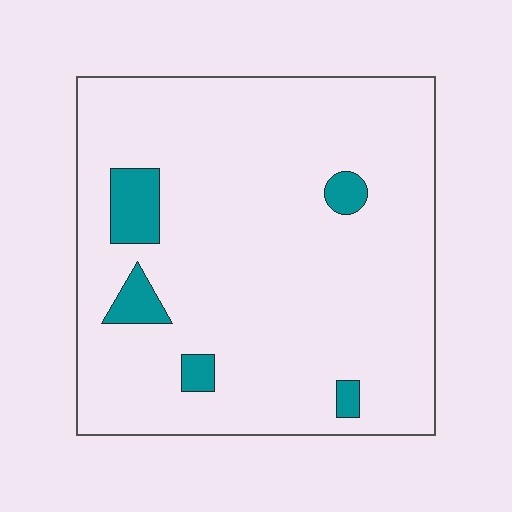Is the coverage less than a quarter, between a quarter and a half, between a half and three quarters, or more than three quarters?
Less than a quarter.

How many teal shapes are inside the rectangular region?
5.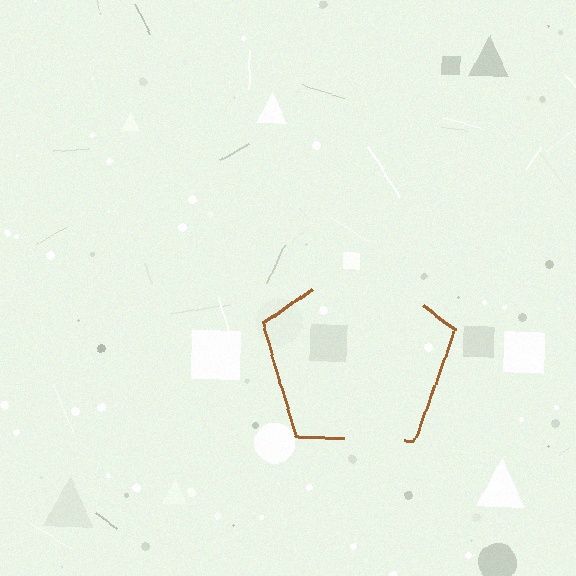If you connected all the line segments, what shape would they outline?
They would outline a pentagon.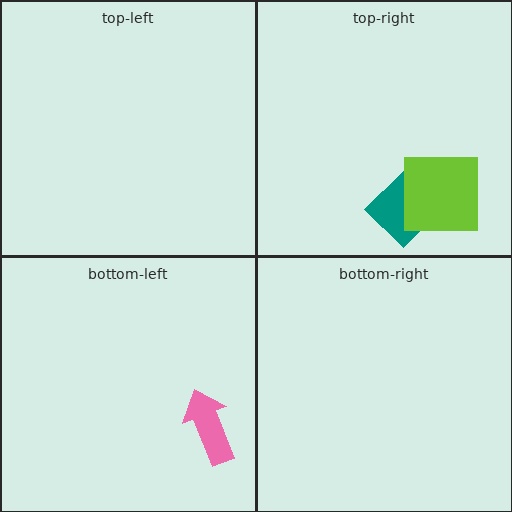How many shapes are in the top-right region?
2.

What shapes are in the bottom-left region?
The pink arrow.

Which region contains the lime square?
The top-right region.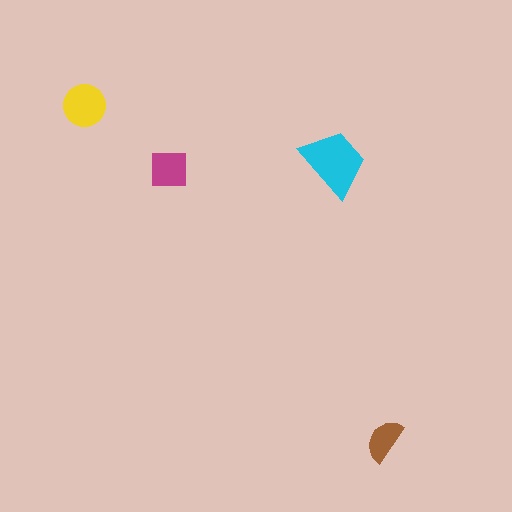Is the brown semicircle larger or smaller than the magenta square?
Smaller.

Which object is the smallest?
The brown semicircle.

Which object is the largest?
The cyan trapezoid.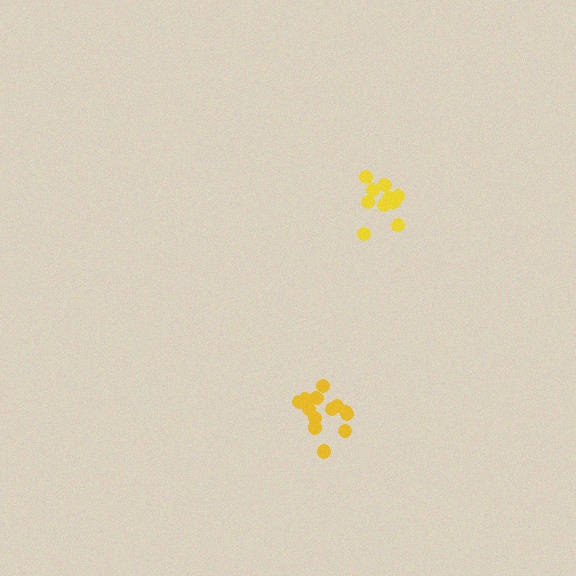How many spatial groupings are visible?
There are 2 spatial groupings.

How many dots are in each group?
Group 1: 14 dots, Group 2: 11 dots (25 total).